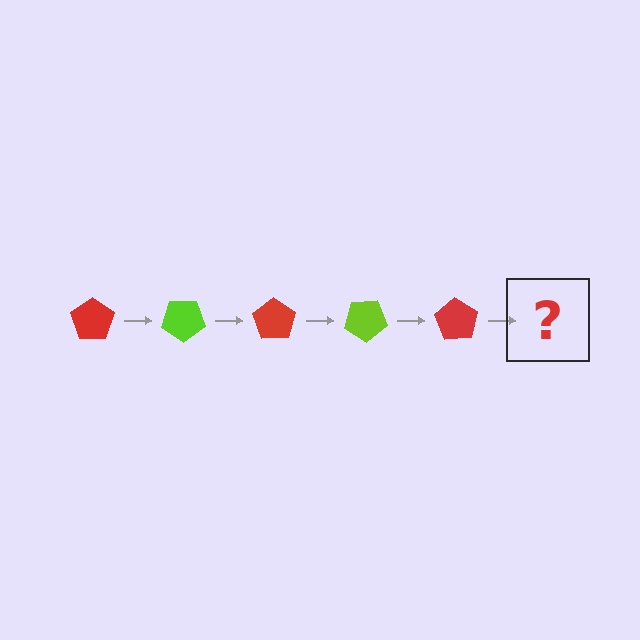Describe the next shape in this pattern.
It should be a lime pentagon, rotated 175 degrees from the start.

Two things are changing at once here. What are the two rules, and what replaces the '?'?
The two rules are that it rotates 35 degrees each step and the color cycles through red and lime. The '?' should be a lime pentagon, rotated 175 degrees from the start.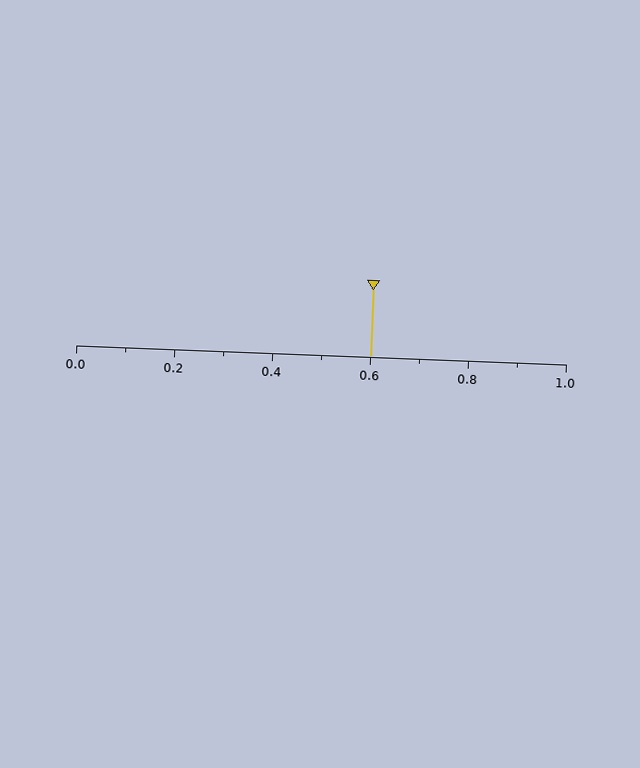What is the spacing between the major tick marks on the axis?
The major ticks are spaced 0.2 apart.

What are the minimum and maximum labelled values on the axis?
The axis runs from 0.0 to 1.0.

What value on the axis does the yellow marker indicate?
The marker indicates approximately 0.6.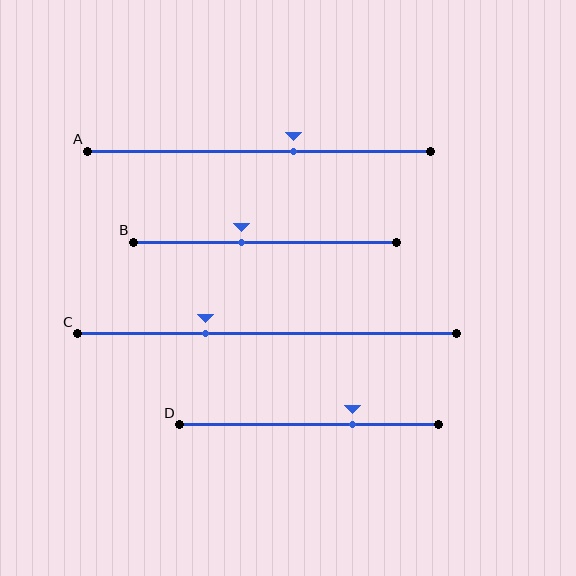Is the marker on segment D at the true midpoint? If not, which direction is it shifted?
No, the marker on segment D is shifted to the right by about 17% of the segment length.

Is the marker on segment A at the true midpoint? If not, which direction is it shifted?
No, the marker on segment A is shifted to the right by about 10% of the segment length.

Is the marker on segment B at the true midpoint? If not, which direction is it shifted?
No, the marker on segment B is shifted to the left by about 9% of the segment length.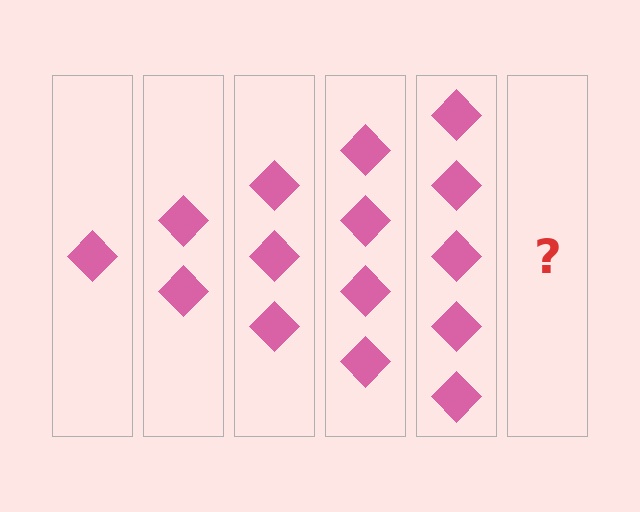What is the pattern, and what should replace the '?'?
The pattern is that each step adds one more diamond. The '?' should be 6 diamonds.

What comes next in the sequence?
The next element should be 6 diamonds.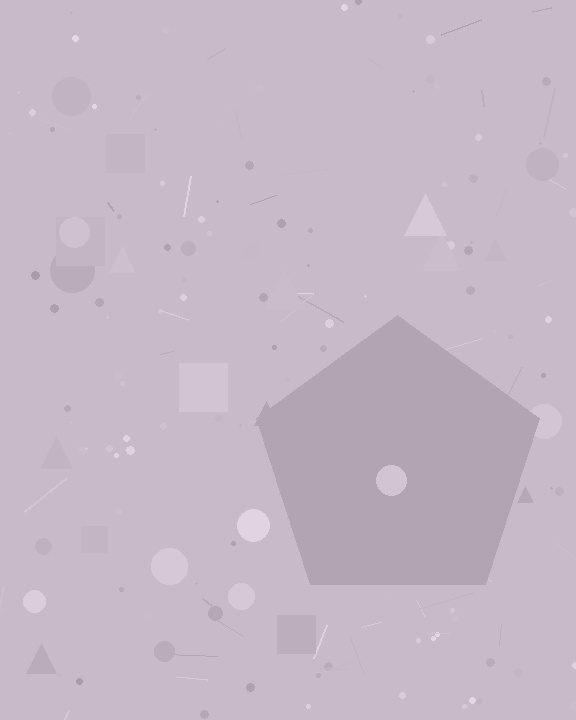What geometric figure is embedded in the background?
A pentagon is embedded in the background.